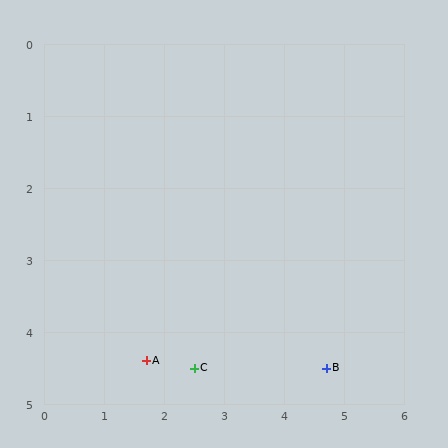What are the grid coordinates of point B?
Point B is at approximately (4.7, 4.5).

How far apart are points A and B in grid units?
Points A and B are about 3.0 grid units apart.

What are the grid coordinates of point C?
Point C is at approximately (2.5, 4.5).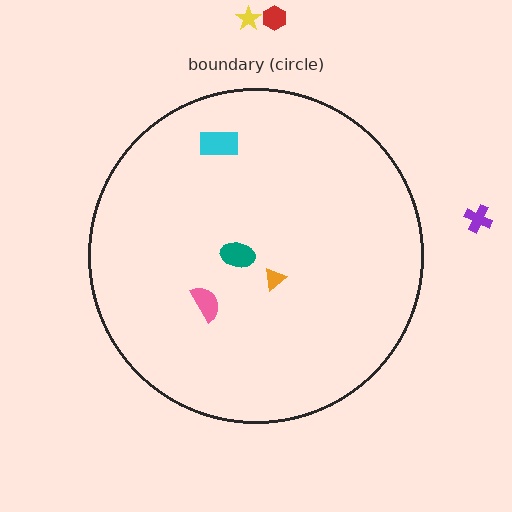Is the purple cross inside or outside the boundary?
Outside.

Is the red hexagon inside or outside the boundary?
Outside.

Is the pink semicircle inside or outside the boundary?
Inside.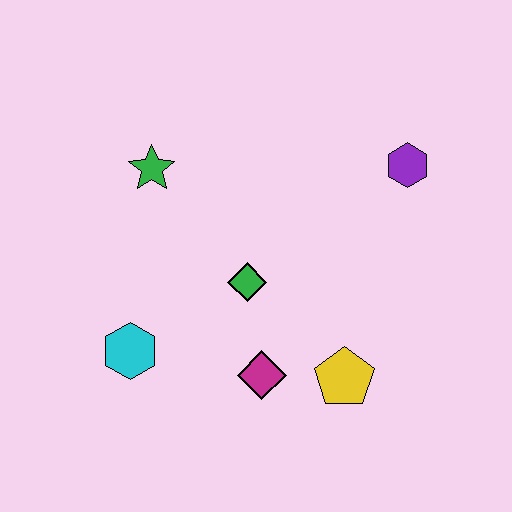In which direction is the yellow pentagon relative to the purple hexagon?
The yellow pentagon is below the purple hexagon.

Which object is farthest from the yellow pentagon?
The green star is farthest from the yellow pentagon.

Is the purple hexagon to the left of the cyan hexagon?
No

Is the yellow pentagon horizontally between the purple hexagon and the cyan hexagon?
Yes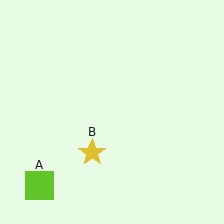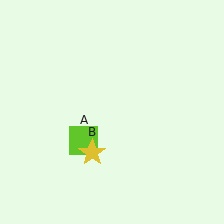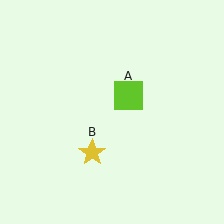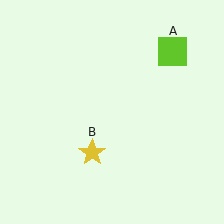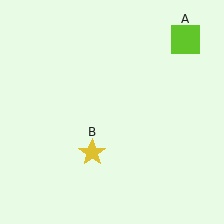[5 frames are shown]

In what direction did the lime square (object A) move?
The lime square (object A) moved up and to the right.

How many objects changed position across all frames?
1 object changed position: lime square (object A).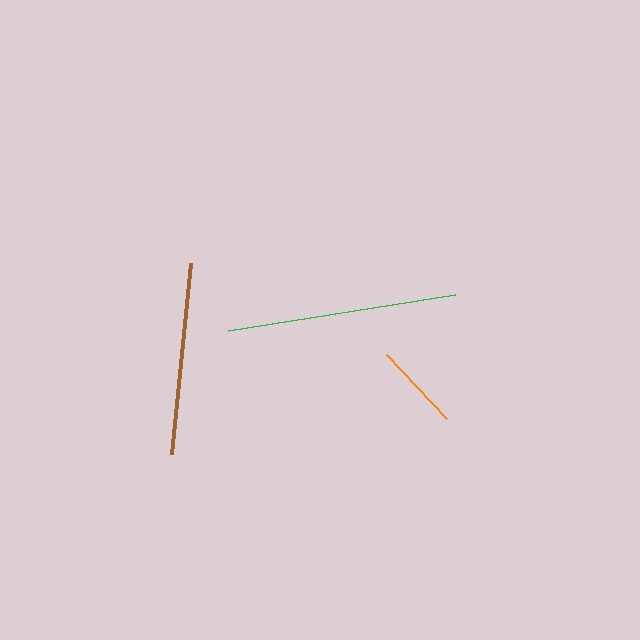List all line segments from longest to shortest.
From longest to shortest: green, brown, orange.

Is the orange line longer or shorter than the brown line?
The brown line is longer than the orange line.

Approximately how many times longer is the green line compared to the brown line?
The green line is approximately 1.2 times the length of the brown line.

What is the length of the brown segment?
The brown segment is approximately 192 pixels long.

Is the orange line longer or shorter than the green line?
The green line is longer than the orange line.